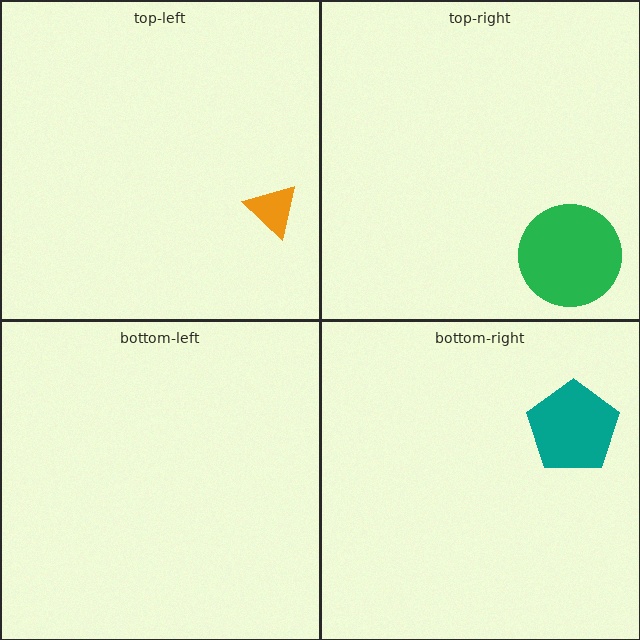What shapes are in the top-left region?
The orange triangle.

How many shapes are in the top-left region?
1.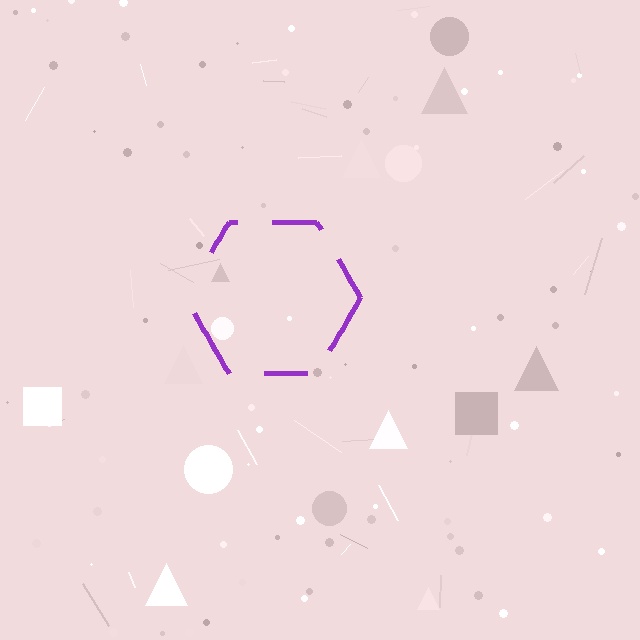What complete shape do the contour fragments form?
The contour fragments form a hexagon.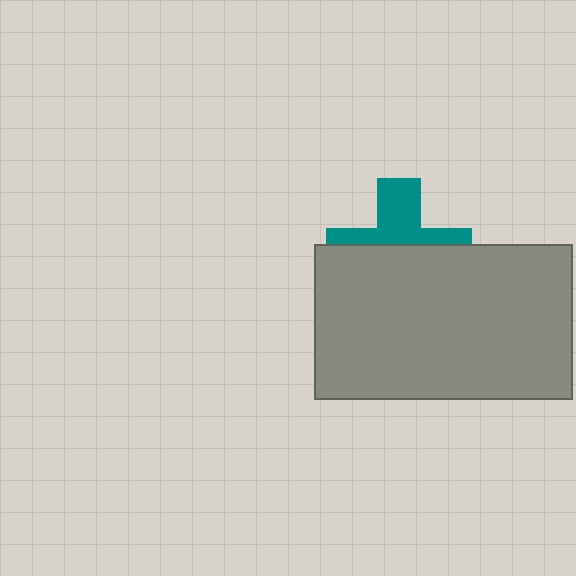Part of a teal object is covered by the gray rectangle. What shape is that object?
It is a cross.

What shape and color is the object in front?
The object in front is a gray rectangle.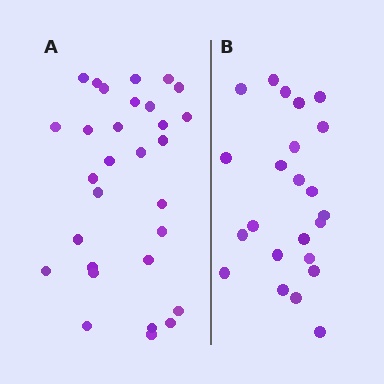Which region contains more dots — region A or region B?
Region A (the left region) has more dots.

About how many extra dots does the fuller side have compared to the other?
Region A has roughly 8 or so more dots than region B.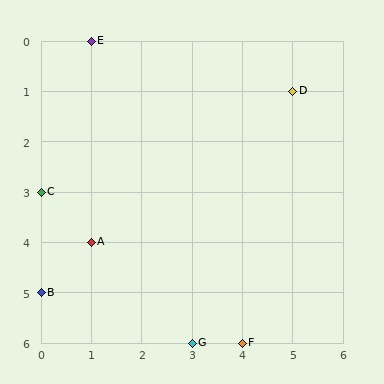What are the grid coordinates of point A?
Point A is at grid coordinates (1, 4).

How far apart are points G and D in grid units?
Points G and D are 2 columns and 5 rows apart (about 5.4 grid units diagonally).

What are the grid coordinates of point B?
Point B is at grid coordinates (0, 5).